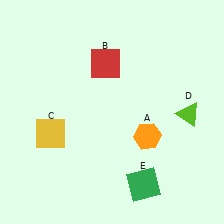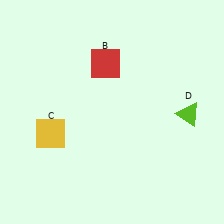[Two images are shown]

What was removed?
The orange hexagon (A), the green square (E) were removed in Image 2.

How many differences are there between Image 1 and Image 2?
There are 2 differences between the two images.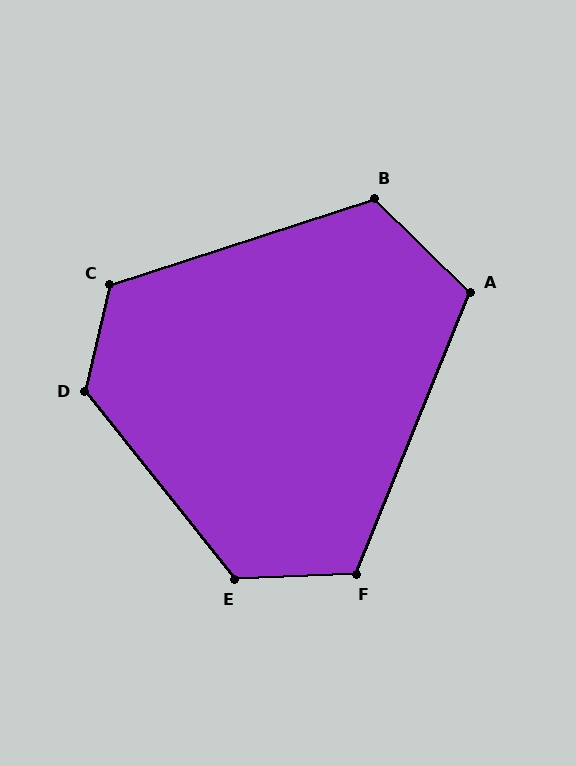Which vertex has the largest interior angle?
D, at approximately 128 degrees.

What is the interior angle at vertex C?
Approximately 121 degrees (obtuse).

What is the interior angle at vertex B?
Approximately 118 degrees (obtuse).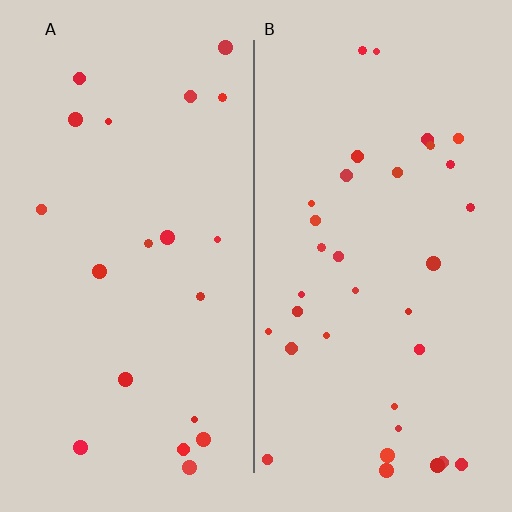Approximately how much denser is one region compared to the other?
Approximately 1.7× — region B over region A.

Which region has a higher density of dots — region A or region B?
B (the right).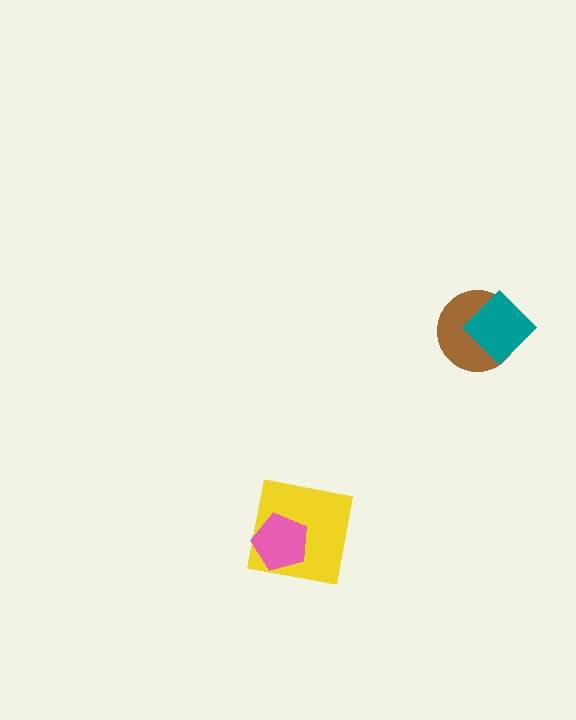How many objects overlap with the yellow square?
1 object overlaps with the yellow square.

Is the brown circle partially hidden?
Yes, it is partially covered by another shape.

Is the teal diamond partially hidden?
No, no other shape covers it.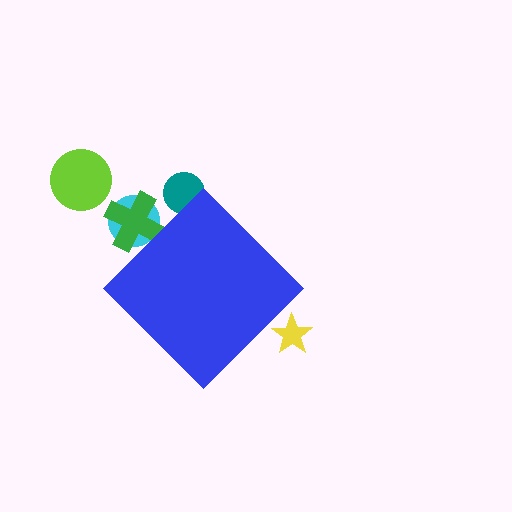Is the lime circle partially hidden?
No, the lime circle is fully visible.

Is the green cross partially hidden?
Yes, the green cross is partially hidden behind the blue diamond.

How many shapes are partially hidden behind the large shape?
4 shapes are partially hidden.